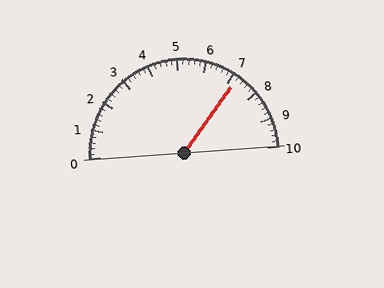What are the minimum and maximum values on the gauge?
The gauge ranges from 0 to 10.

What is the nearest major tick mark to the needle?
The nearest major tick mark is 7.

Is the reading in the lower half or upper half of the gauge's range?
The reading is in the upper half of the range (0 to 10).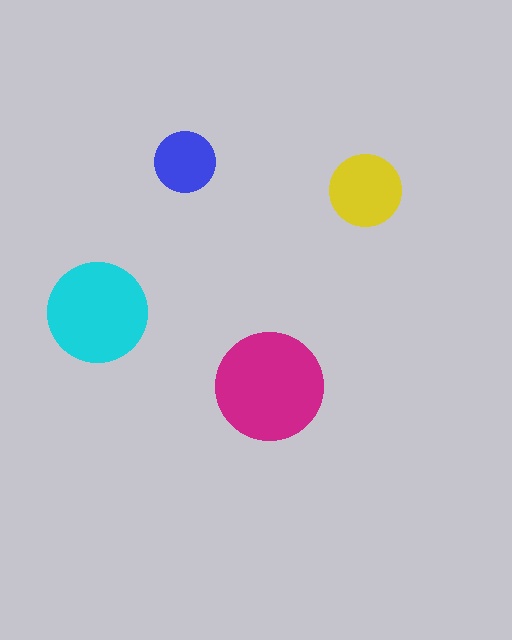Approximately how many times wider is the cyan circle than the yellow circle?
About 1.5 times wider.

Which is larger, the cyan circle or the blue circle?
The cyan one.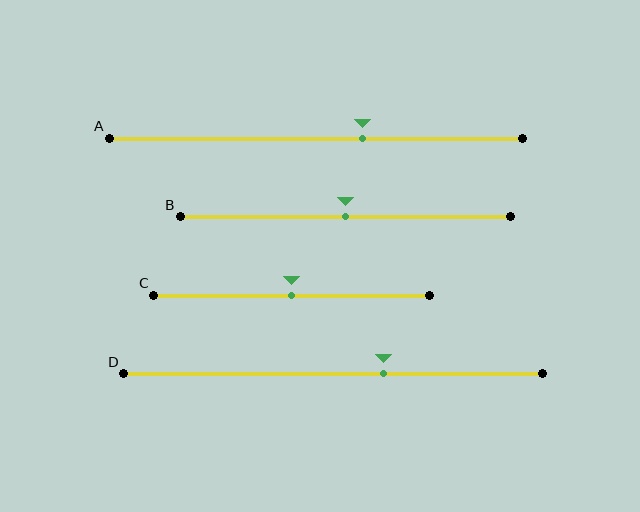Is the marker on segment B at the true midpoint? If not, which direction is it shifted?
Yes, the marker on segment B is at the true midpoint.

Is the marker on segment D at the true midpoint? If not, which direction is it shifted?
No, the marker on segment D is shifted to the right by about 12% of the segment length.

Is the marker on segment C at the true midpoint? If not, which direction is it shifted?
Yes, the marker on segment C is at the true midpoint.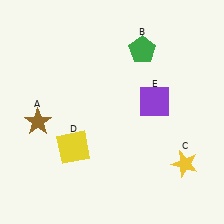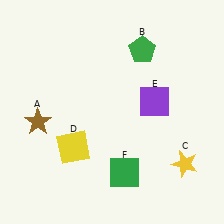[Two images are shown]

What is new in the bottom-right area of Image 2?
A green square (F) was added in the bottom-right area of Image 2.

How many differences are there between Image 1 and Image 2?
There is 1 difference between the two images.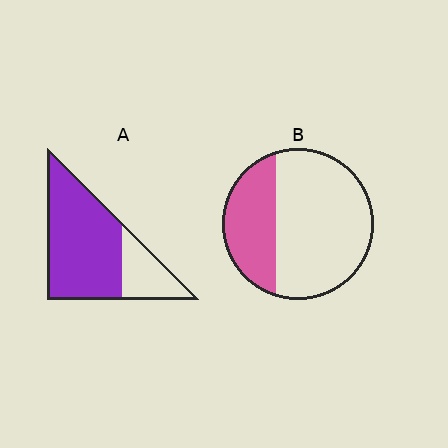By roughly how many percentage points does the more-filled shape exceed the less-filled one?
By roughly 40 percentage points (A over B).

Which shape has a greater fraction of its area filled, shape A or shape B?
Shape A.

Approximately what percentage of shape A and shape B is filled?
A is approximately 75% and B is approximately 30%.